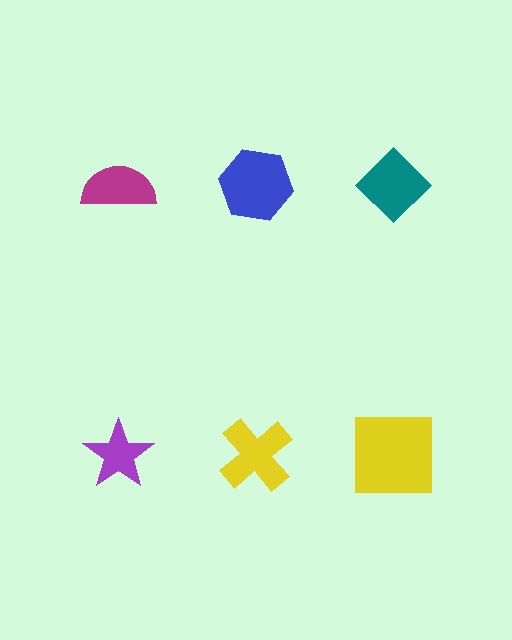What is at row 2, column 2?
A yellow cross.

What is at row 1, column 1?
A magenta semicircle.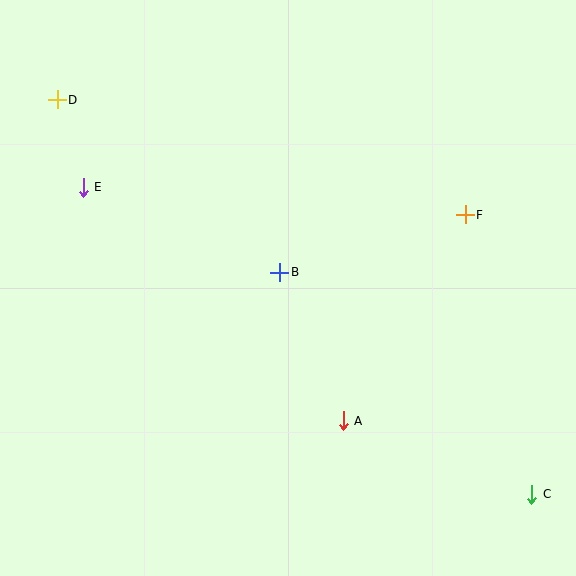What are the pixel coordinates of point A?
Point A is at (343, 421).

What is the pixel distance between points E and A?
The distance between E and A is 349 pixels.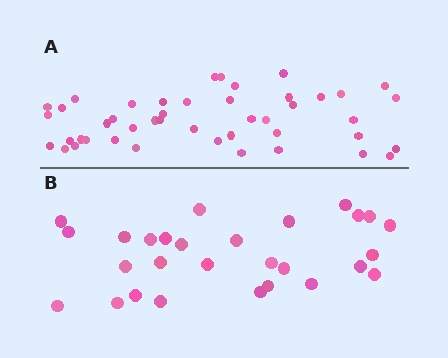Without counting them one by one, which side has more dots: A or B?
Region A (the top region) has more dots.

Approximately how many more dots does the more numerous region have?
Region A has approximately 15 more dots than region B.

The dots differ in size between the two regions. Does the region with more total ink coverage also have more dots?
No. Region B has more total ink coverage because its dots are larger, but region A actually contains more individual dots. Total area can be misleading — the number of items is what matters here.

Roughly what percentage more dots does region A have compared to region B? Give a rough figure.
About 60% more.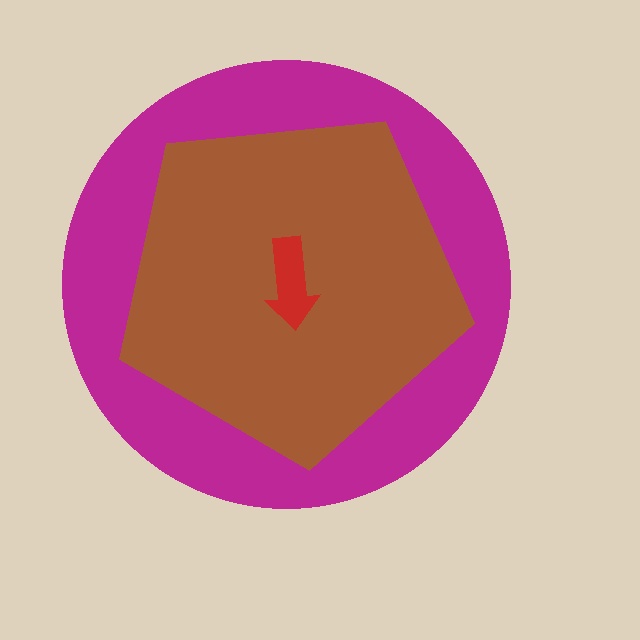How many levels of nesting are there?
3.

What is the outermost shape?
The magenta circle.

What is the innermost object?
The red arrow.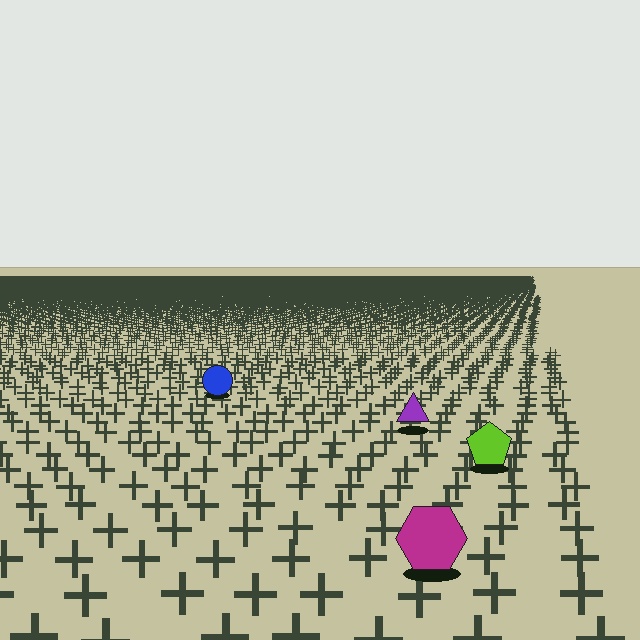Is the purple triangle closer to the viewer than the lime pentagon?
No. The lime pentagon is closer — you can tell from the texture gradient: the ground texture is coarser near it.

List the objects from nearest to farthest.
From nearest to farthest: the magenta hexagon, the lime pentagon, the purple triangle, the blue circle.